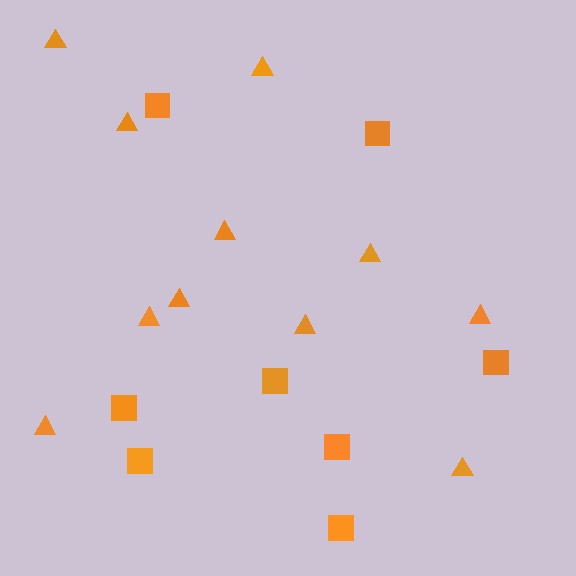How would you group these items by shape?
There are 2 groups: one group of triangles (11) and one group of squares (8).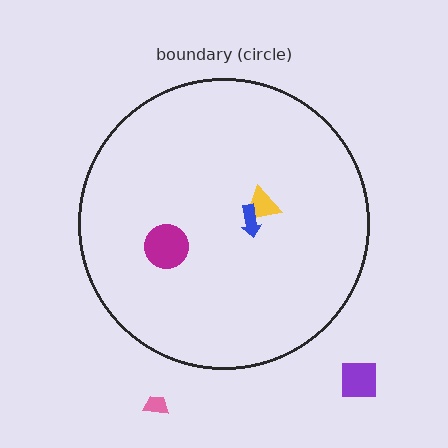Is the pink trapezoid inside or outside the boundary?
Outside.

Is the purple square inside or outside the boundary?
Outside.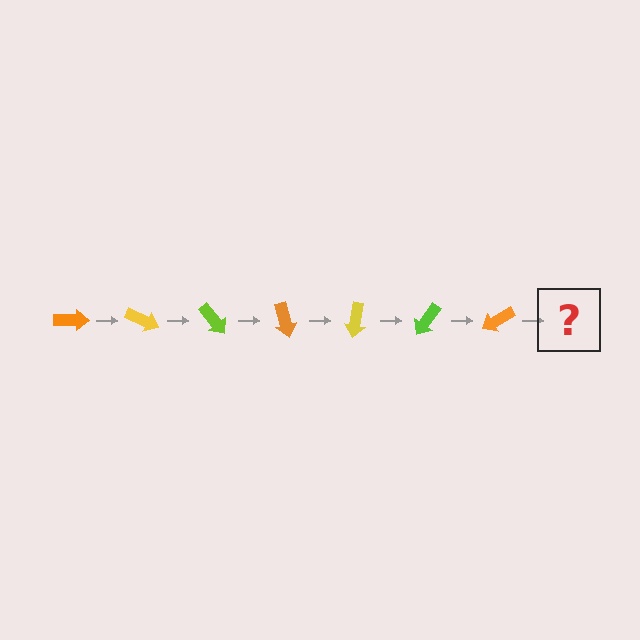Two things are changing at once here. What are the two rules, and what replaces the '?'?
The two rules are that it rotates 25 degrees each step and the color cycles through orange, yellow, and lime. The '?' should be a yellow arrow, rotated 175 degrees from the start.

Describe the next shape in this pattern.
It should be a yellow arrow, rotated 175 degrees from the start.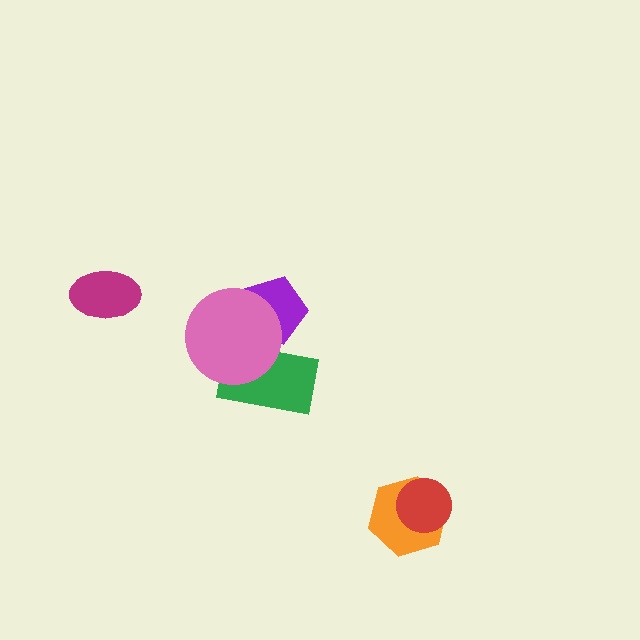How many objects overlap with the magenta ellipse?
0 objects overlap with the magenta ellipse.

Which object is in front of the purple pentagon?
The pink circle is in front of the purple pentagon.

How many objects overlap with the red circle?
1 object overlaps with the red circle.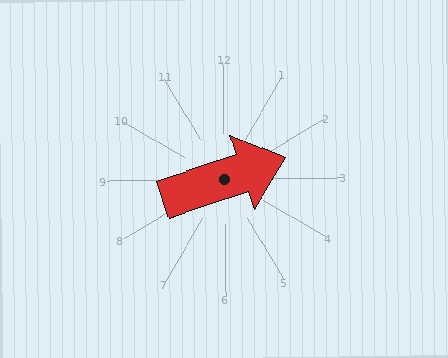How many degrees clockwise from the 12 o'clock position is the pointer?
Approximately 72 degrees.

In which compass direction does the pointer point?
East.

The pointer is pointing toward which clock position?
Roughly 2 o'clock.